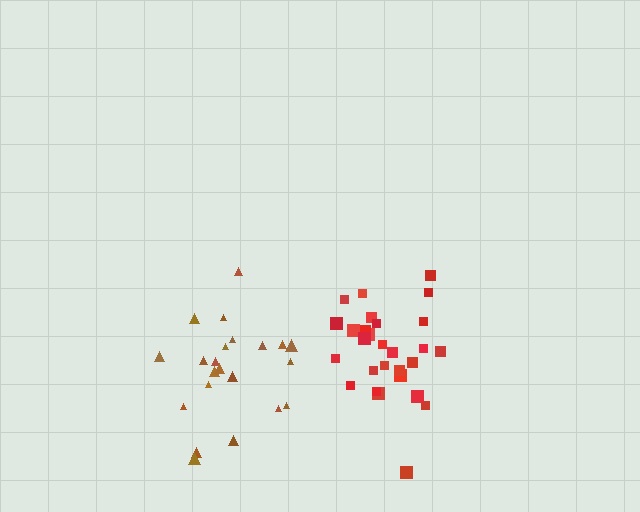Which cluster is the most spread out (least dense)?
Brown.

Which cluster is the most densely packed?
Red.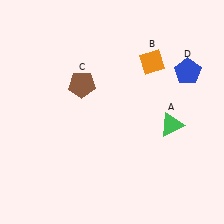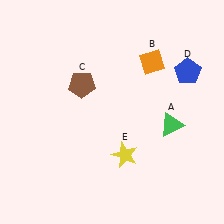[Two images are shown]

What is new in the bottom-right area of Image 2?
A yellow star (E) was added in the bottom-right area of Image 2.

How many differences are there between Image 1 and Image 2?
There is 1 difference between the two images.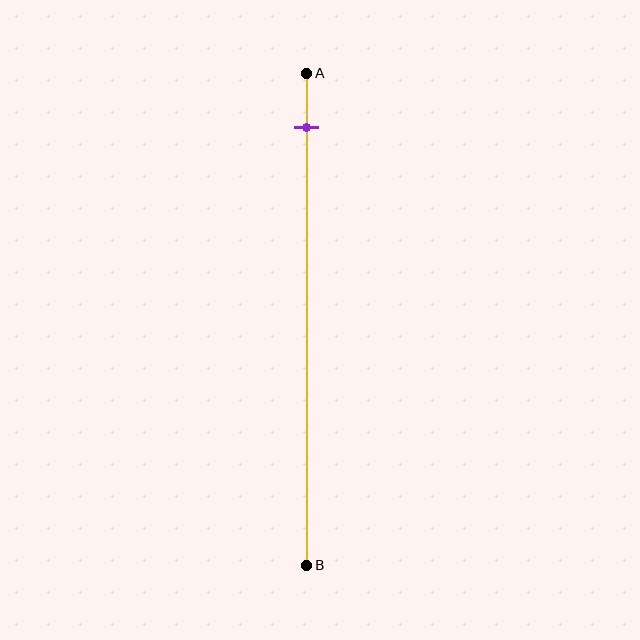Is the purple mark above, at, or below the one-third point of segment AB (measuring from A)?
The purple mark is above the one-third point of segment AB.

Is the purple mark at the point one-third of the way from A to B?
No, the mark is at about 10% from A, not at the 33% one-third point.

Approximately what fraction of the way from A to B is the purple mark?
The purple mark is approximately 10% of the way from A to B.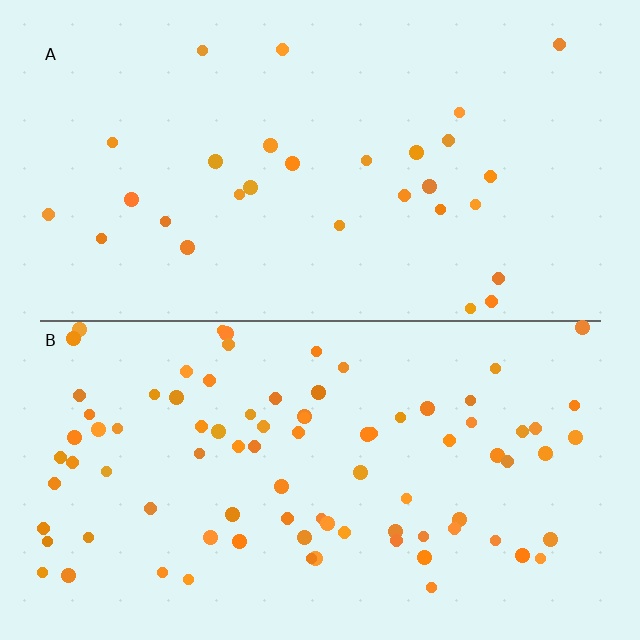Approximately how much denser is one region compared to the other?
Approximately 3.0× — region B over region A.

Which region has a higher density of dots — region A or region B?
B (the bottom).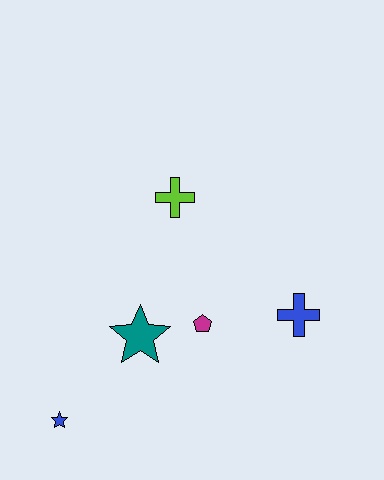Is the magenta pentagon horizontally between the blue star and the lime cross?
No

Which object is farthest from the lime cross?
The blue star is farthest from the lime cross.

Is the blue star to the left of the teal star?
Yes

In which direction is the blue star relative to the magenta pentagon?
The blue star is to the left of the magenta pentagon.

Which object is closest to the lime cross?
The magenta pentagon is closest to the lime cross.